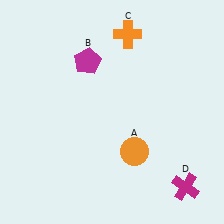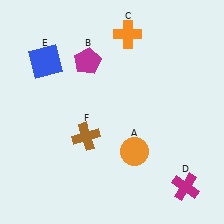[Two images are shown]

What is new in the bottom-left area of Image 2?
A brown cross (F) was added in the bottom-left area of Image 2.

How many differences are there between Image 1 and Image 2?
There are 2 differences between the two images.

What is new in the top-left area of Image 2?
A blue square (E) was added in the top-left area of Image 2.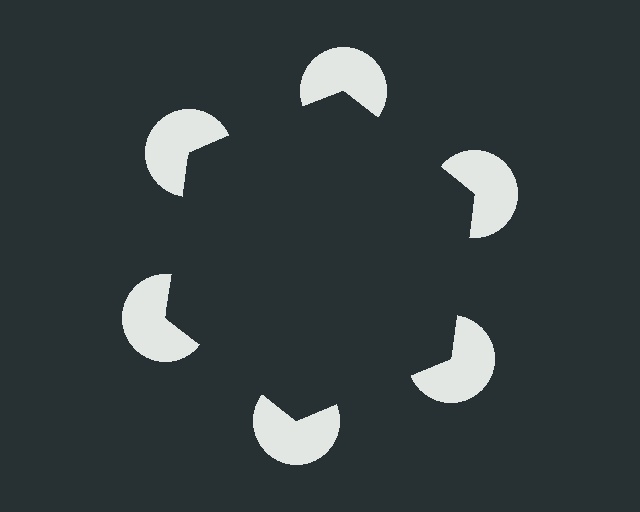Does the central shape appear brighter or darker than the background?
It typically appears slightly darker than the background, even though no actual brightness change is drawn.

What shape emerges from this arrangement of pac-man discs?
An illusory hexagon — its edges are inferred from the aligned wedge cuts in the pac-man discs, not physically drawn.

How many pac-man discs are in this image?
There are 6 — one at each vertex of the illusory hexagon.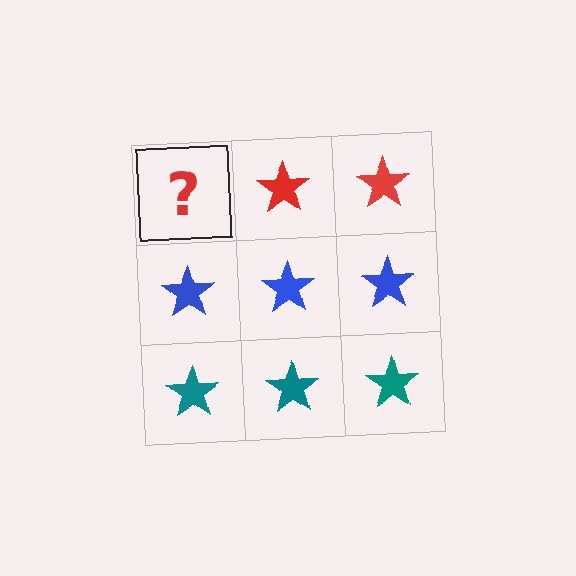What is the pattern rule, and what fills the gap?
The rule is that each row has a consistent color. The gap should be filled with a red star.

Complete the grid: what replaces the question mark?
The question mark should be replaced with a red star.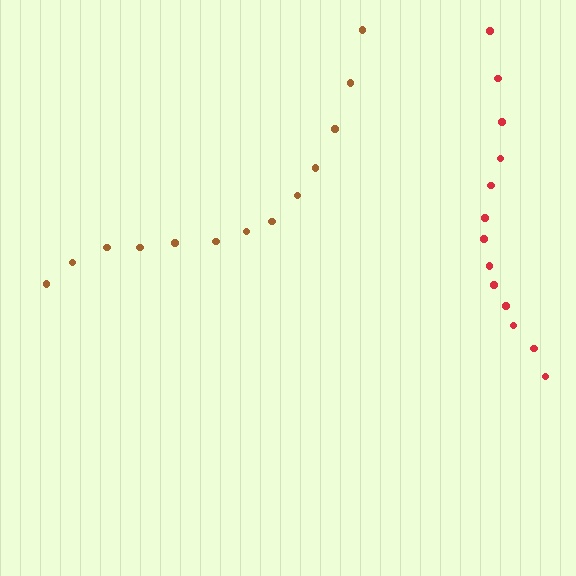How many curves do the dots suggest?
There are 2 distinct paths.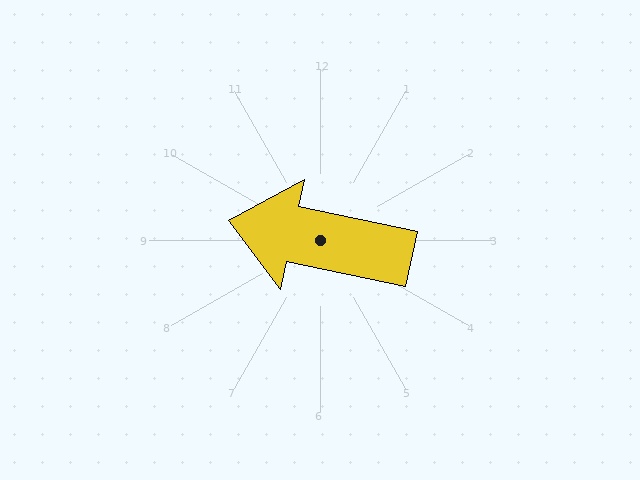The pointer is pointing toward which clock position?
Roughly 9 o'clock.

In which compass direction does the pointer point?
West.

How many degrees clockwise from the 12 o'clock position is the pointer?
Approximately 282 degrees.